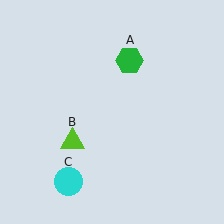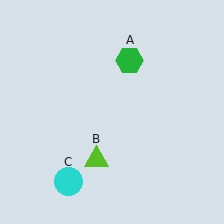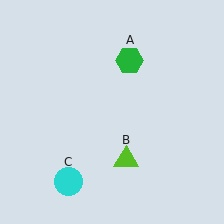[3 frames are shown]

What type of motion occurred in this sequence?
The lime triangle (object B) rotated counterclockwise around the center of the scene.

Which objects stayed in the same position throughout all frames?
Green hexagon (object A) and cyan circle (object C) remained stationary.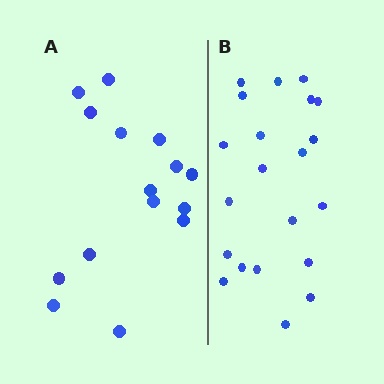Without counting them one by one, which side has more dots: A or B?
Region B (the right region) has more dots.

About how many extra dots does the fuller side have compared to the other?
Region B has about 6 more dots than region A.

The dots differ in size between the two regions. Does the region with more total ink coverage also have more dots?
No. Region A has more total ink coverage because its dots are larger, but region B actually contains more individual dots. Total area can be misleading — the number of items is what matters here.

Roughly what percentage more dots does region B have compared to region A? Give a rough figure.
About 40% more.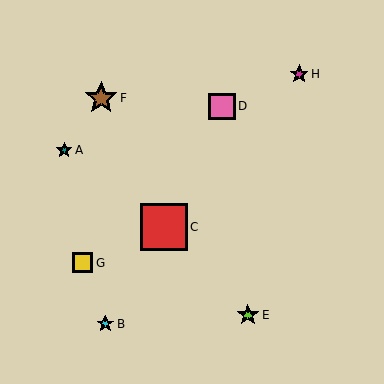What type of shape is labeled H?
Shape H is a magenta star.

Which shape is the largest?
The red square (labeled C) is the largest.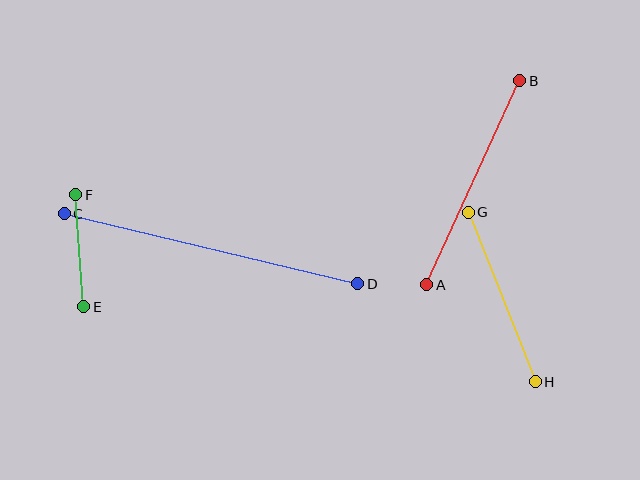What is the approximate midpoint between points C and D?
The midpoint is at approximately (211, 249) pixels.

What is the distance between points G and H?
The distance is approximately 182 pixels.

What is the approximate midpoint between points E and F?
The midpoint is at approximately (80, 251) pixels.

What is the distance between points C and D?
The distance is approximately 302 pixels.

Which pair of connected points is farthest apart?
Points C and D are farthest apart.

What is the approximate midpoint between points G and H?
The midpoint is at approximately (502, 297) pixels.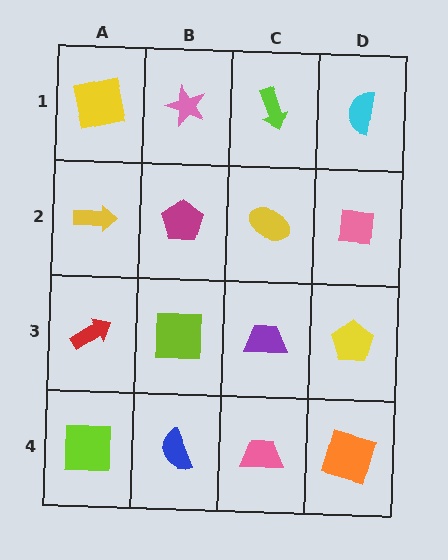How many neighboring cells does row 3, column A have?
3.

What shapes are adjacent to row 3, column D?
A pink square (row 2, column D), an orange square (row 4, column D), a purple trapezoid (row 3, column C).